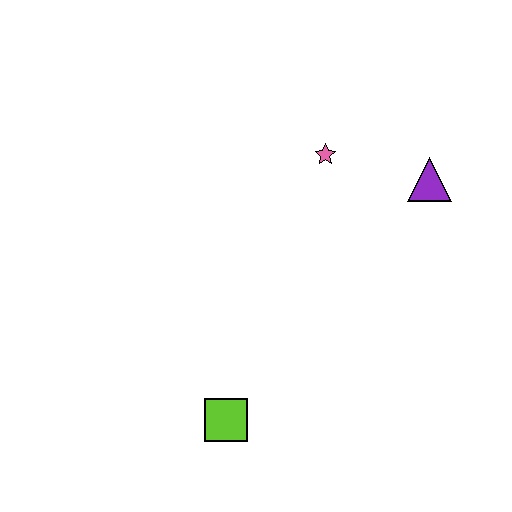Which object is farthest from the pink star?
The lime square is farthest from the pink star.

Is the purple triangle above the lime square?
Yes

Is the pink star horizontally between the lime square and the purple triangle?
Yes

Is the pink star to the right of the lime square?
Yes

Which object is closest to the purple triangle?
The pink star is closest to the purple triangle.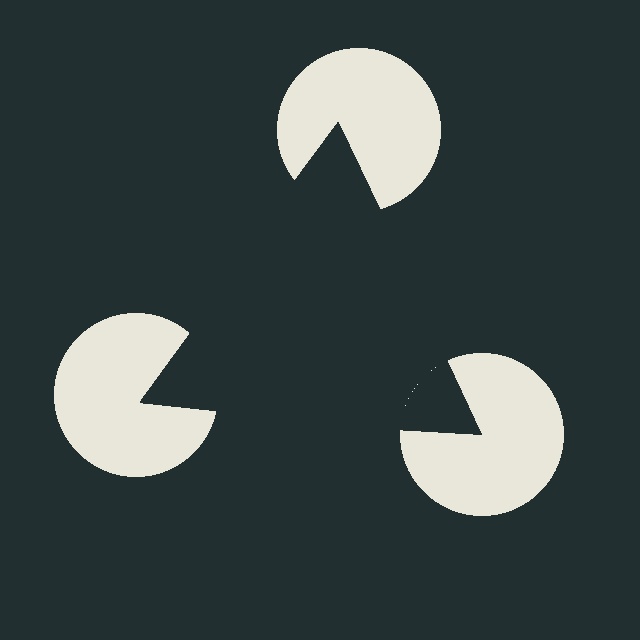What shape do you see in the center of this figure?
An illusory triangle — its edges are inferred from the aligned wedge cuts in the pac-man discs, not physically drawn.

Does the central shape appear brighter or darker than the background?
It typically appears slightly darker than the background, even though no actual brightness change is drawn.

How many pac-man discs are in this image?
There are 3 — one at each vertex of the illusory triangle.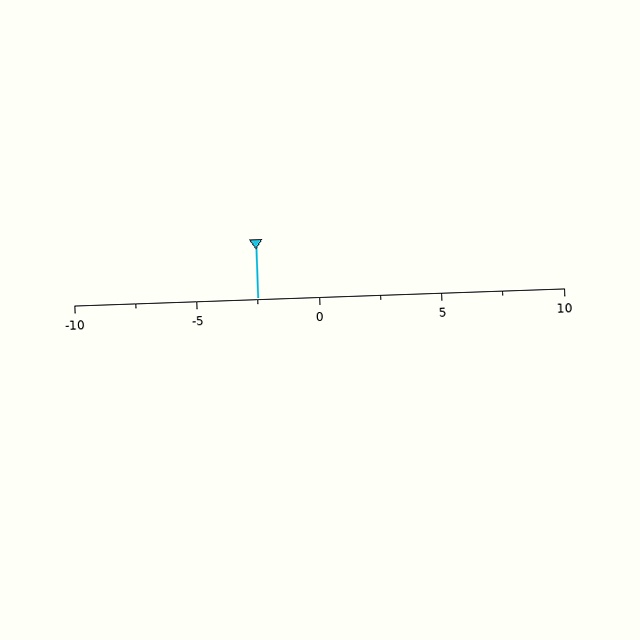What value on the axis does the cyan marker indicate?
The marker indicates approximately -2.5.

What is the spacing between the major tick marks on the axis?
The major ticks are spaced 5 apart.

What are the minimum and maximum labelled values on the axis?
The axis runs from -10 to 10.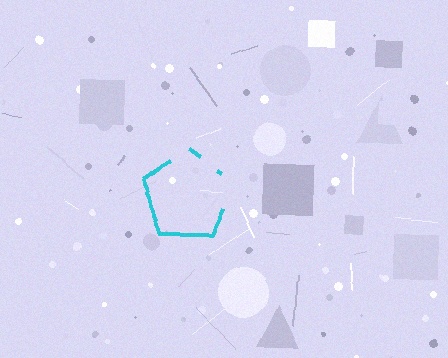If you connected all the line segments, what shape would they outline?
They would outline a pentagon.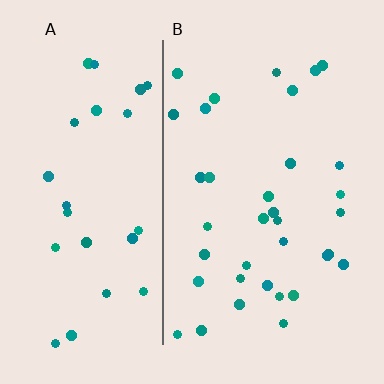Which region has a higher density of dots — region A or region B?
B (the right).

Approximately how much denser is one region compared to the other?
Approximately 1.2× — region B over region A.